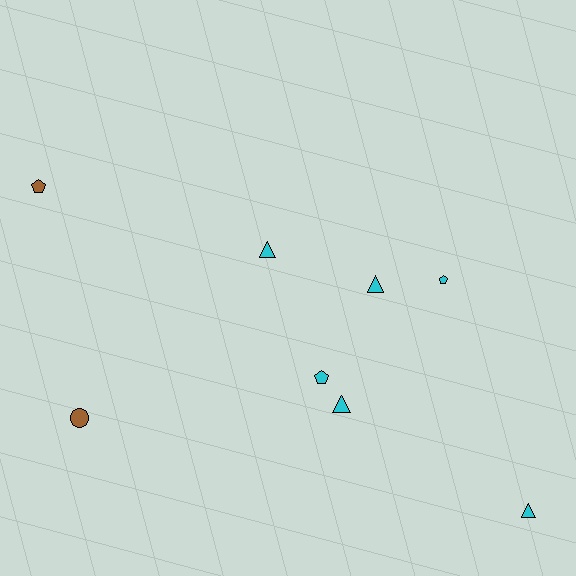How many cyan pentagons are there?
There are 2 cyan pentagons.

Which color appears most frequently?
Cyan, with 6 objects.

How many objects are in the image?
There are 8 objects.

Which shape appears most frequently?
Triangle, with 4 objects.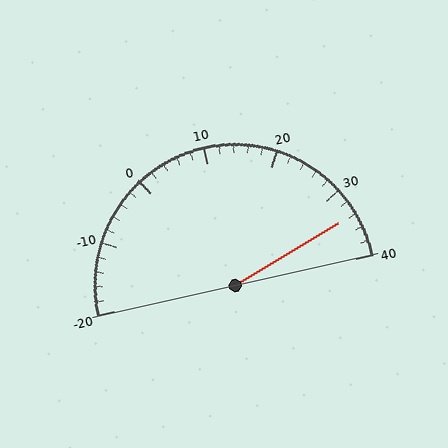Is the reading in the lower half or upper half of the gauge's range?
The reading is in the upper half of the range (-20 to 40).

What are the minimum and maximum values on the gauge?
The gauge ranges from -20 to 40.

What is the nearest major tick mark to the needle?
The nearest major tick mark is 30.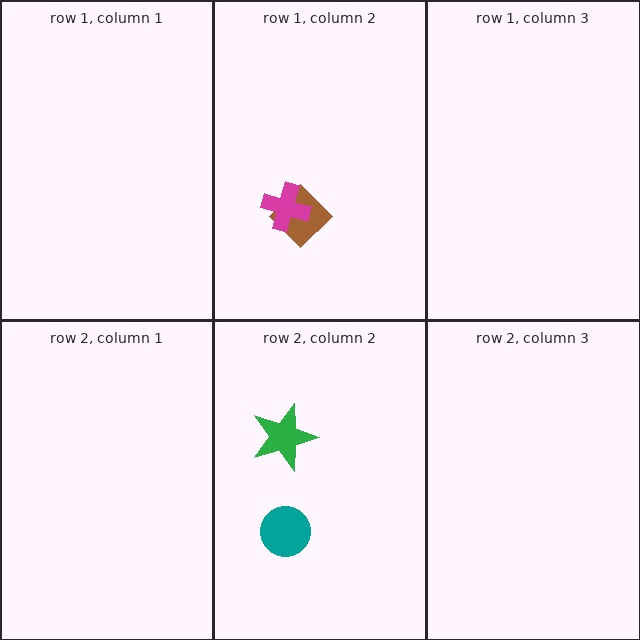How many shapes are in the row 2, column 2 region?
2.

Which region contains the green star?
The row 2, column 2 region.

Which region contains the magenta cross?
The row 1, column 2 region.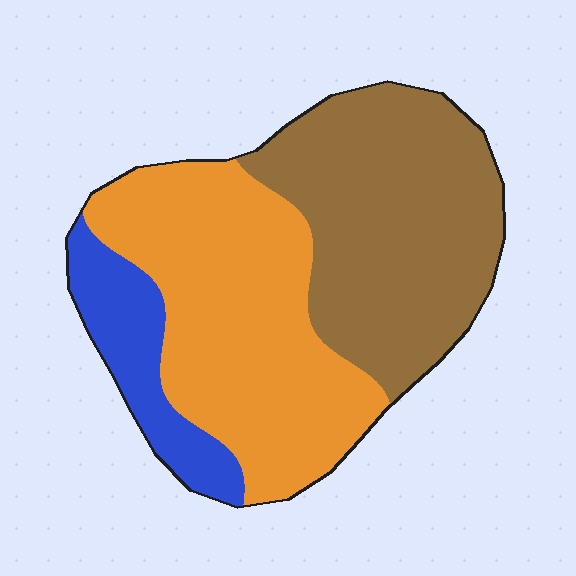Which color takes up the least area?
Blue, at roughly 15%.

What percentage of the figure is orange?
Orange takes up between a quarter and a half of the figure.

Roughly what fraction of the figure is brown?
Brown covers about 40% of the figure.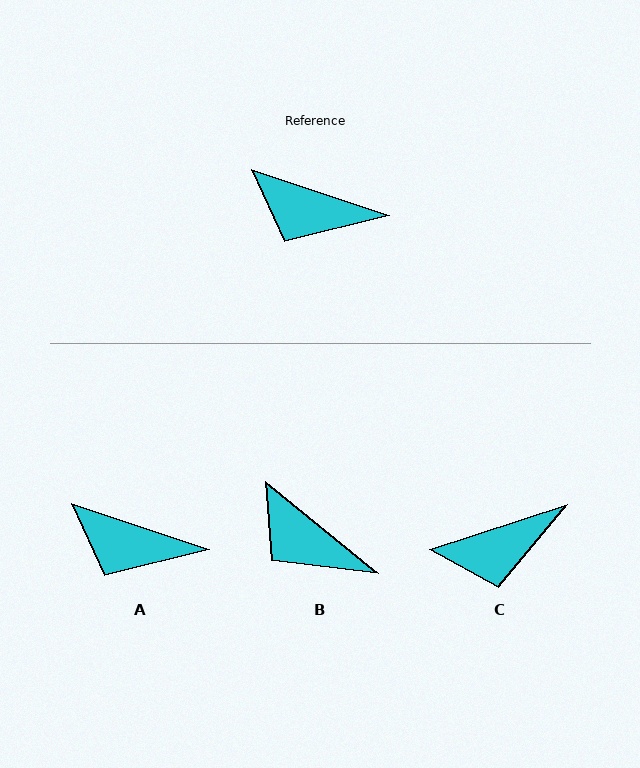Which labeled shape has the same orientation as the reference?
A.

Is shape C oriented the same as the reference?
No, it is off by about 37 degrees.